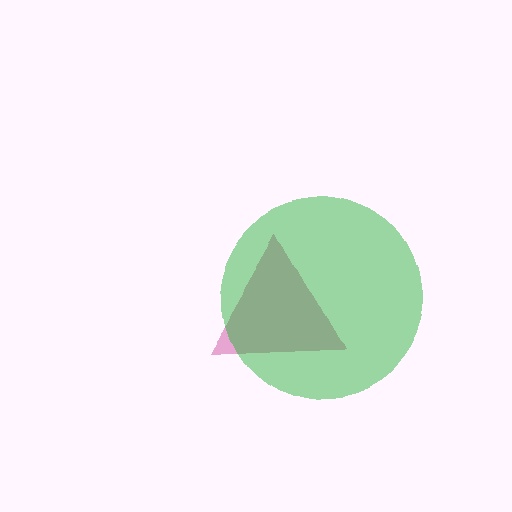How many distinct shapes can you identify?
There are 2 distinct shapes: a magenta triangle, a green circle.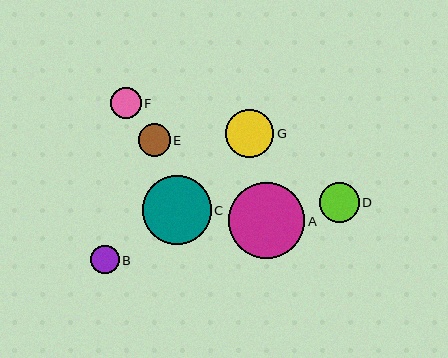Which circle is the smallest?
Circle B is the smallest with a size of approximately 29 pixels.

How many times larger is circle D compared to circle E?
Circle D is approximately 1.2 times the size of circle E.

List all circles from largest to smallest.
From largest to smallest: A, C, G, D, E, F, B.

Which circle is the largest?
Circle A is the largest with a size of approximately 77 pixels.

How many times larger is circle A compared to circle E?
Circle A is approximately 2.4 times the size of circle E.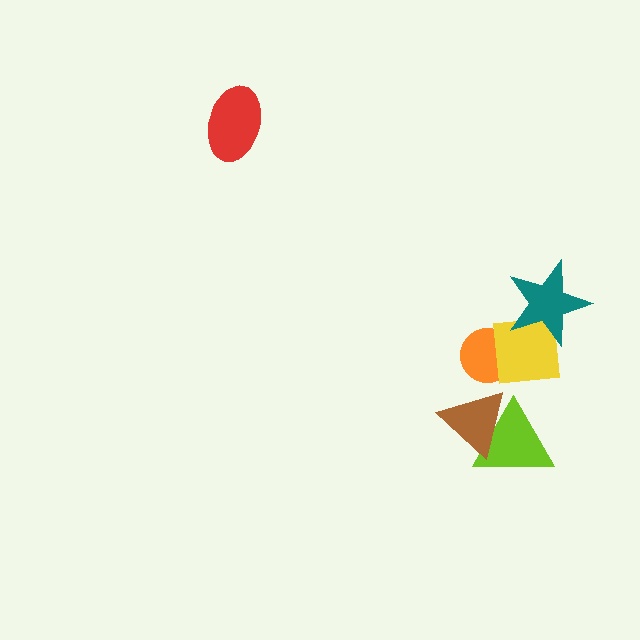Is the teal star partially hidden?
No, no other shape covers it.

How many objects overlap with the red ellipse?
0 objects overlap with the red ellipse.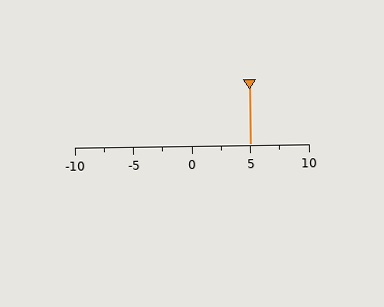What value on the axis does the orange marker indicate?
The marker indicates approximately 5.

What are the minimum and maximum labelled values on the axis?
The axis runs from -10 to 10.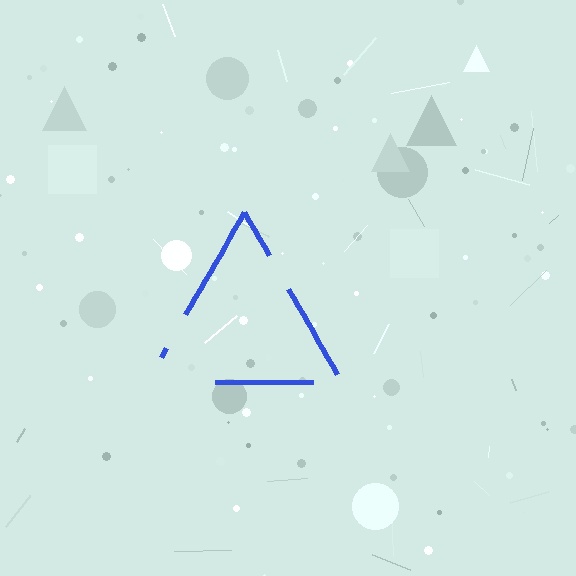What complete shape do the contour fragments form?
The contour fragments form a triangle.